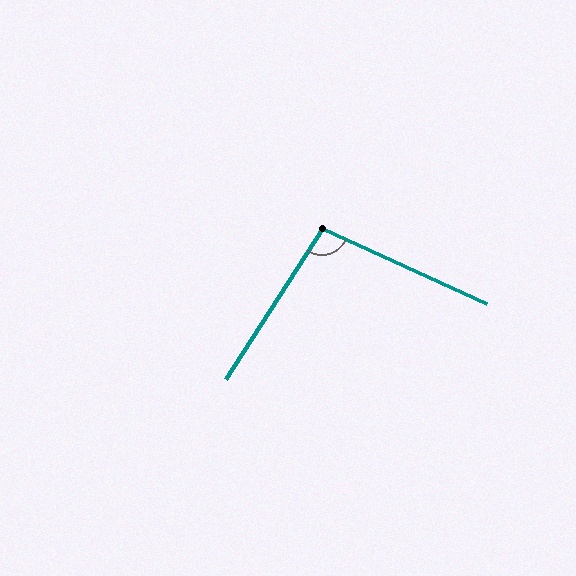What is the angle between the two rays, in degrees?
Approximately 98 degrees.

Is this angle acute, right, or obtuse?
It is obtuse.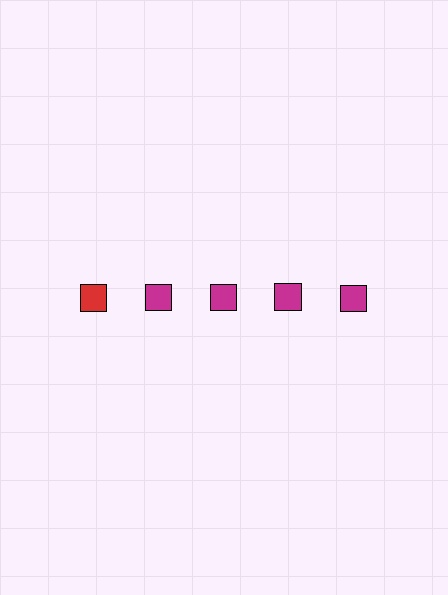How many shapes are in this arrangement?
There are 5 shapes arranged in a grid pattern.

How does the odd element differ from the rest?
It has a different color: red instead of magenta.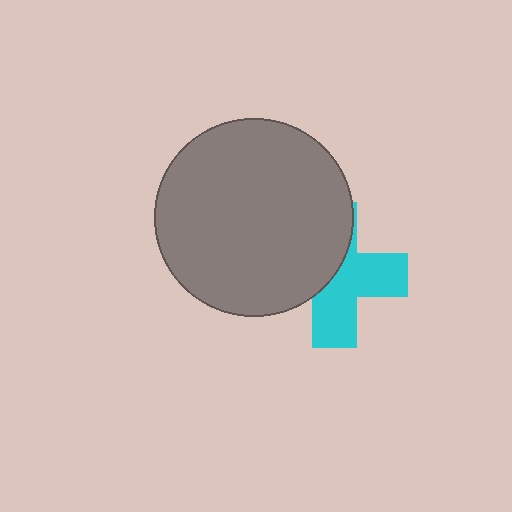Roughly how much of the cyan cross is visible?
About half of it is visible (roughly 52%).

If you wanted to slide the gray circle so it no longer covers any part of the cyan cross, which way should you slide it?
Slide it left — that is the most direct way to separate the two shapes.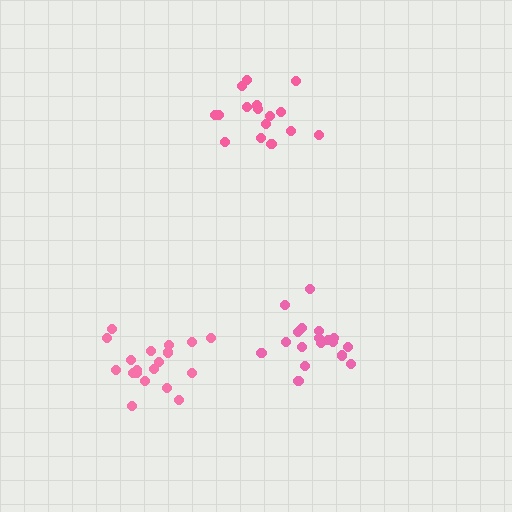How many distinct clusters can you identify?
There are 3 distinct clusters.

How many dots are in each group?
Group 1: 19 dots, Group 2: 17 dots, Group 3: 18 dots (54 total).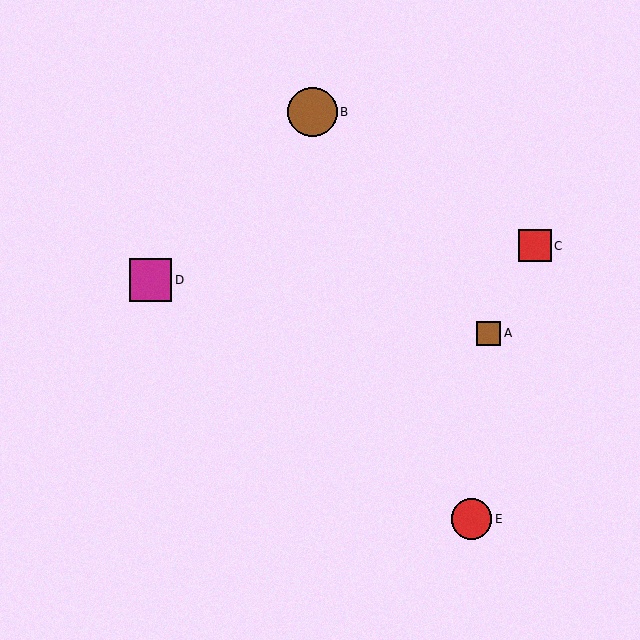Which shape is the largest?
The brown circle (labeled B) is the largest.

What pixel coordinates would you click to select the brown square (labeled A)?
Click at (489, 333) to select the brown square A.